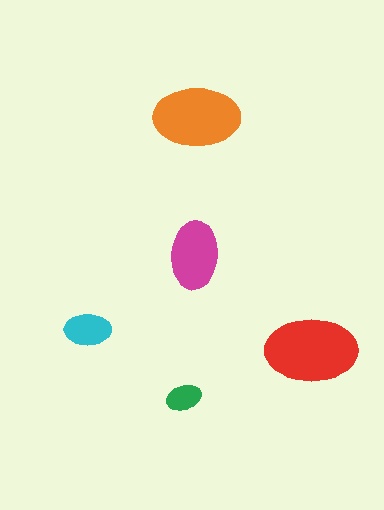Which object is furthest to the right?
The red ellipse is rightmost.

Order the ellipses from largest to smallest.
the red one, the orange one, the magenta one, the cyan one, the green one.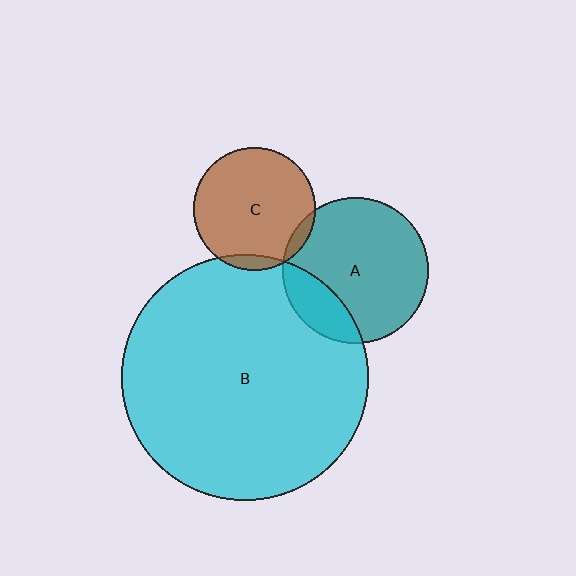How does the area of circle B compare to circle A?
Approximately 2.9 times.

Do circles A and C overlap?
Yes.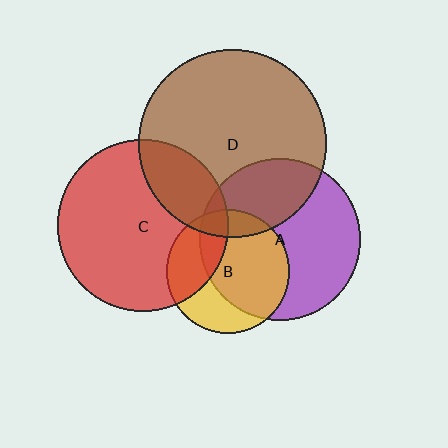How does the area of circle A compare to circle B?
Approximately 1.7 times.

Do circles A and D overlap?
Yes.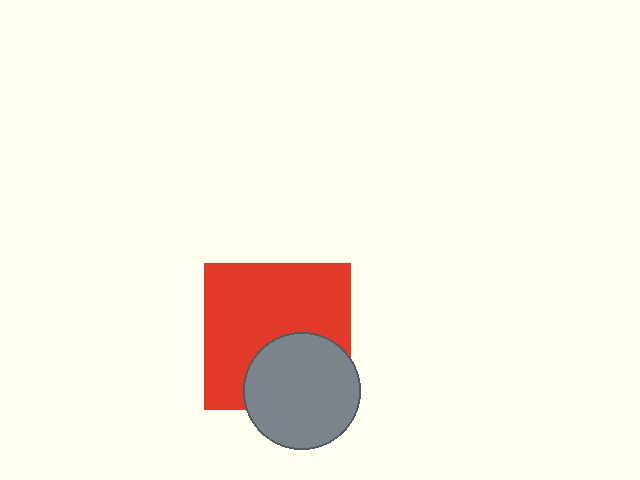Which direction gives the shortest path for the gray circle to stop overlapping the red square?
Moving down gives the shortest separation.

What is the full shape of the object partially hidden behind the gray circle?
The partially hidden object is a red square.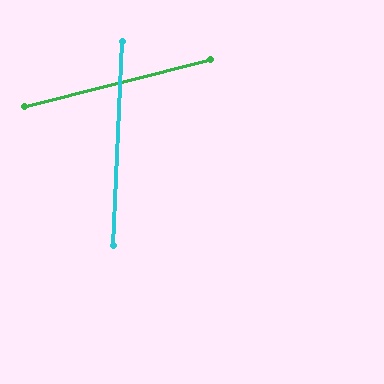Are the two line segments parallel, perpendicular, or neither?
Neither parallel nor perpendicular — they differ by about 73°.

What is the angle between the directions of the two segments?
Approximately 73 degrees.